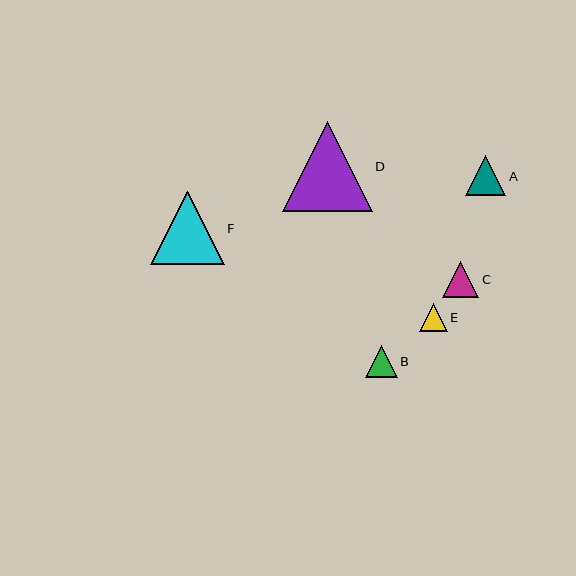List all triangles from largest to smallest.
From largest to smallest: D, F, A, C, B, E.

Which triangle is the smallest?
Triangle E is the smallest with a size of approximately 28 pixels.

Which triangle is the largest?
Triangle D is the largest with a size of approximately 90 pixels.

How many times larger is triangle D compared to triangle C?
Triangle D is approximately 2.5 times the size of triangle C.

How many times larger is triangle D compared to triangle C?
Triangle D is approximately 2.5 times the size of triangle C.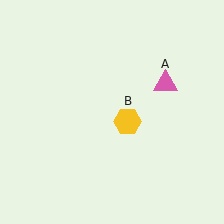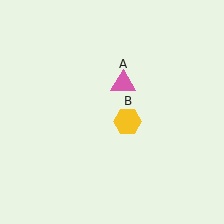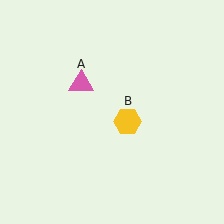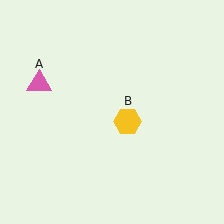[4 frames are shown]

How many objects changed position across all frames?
1 object changed position: pink triangle (object A).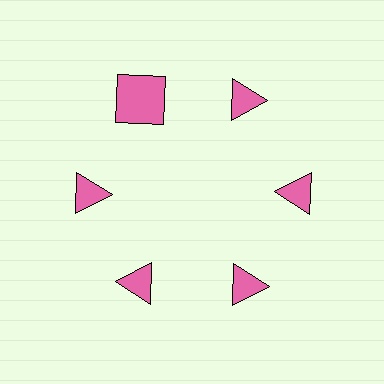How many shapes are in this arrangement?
There are 6 shapes arranged in a ring pattern.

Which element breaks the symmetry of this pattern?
The pink square at roughly the 11 o'clock position breaks the symmetry. All other shapes are pink triangles.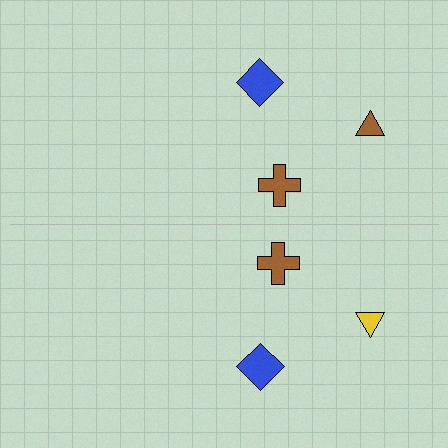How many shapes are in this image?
There are 6 shapes in this image.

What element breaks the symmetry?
The yellow triangle on the bottom side breaks the symmetry — its mirror counterpart is brown.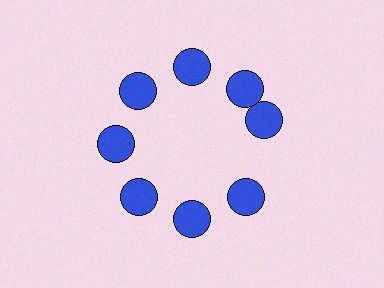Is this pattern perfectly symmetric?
No. The 8 blue circles are arranged in a ring, but one element near the 3 o'clock position is rotated out of alignment along the ring, breaking the 8-fold rotational symmetry.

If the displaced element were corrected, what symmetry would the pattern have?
It would have 8-fold rotational symmetry — the pattern would map onto itself every 45 degrees.